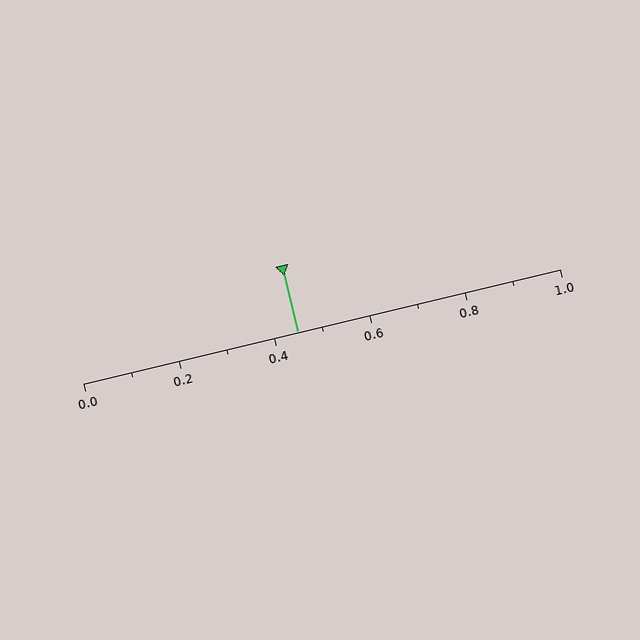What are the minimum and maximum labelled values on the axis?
The axis runs from 0.0 to 1.0.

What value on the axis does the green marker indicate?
The marker indicates approximately 0.45.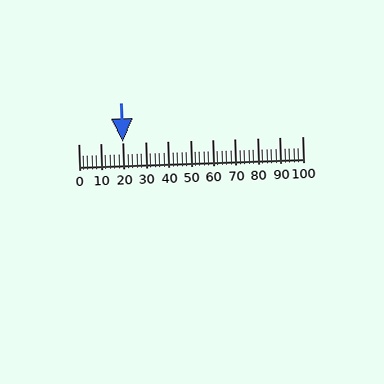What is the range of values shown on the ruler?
The ruler shows values from 0 to 100.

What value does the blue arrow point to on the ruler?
The blue arrow points to approximately 20.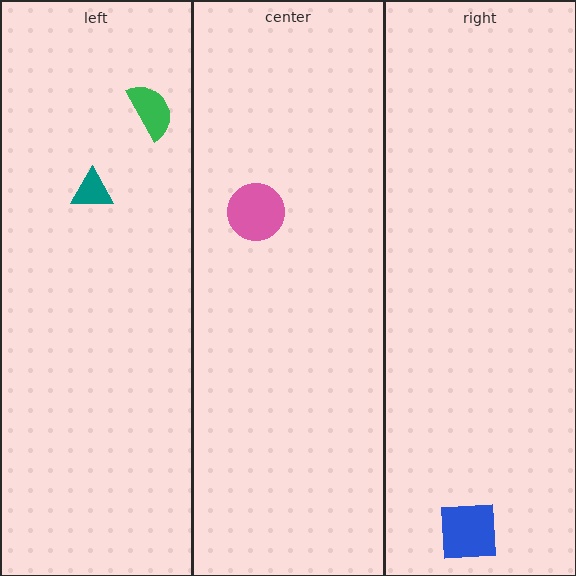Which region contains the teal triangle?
The left region.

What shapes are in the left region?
The teal triangle, the green semicircle.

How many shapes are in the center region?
1.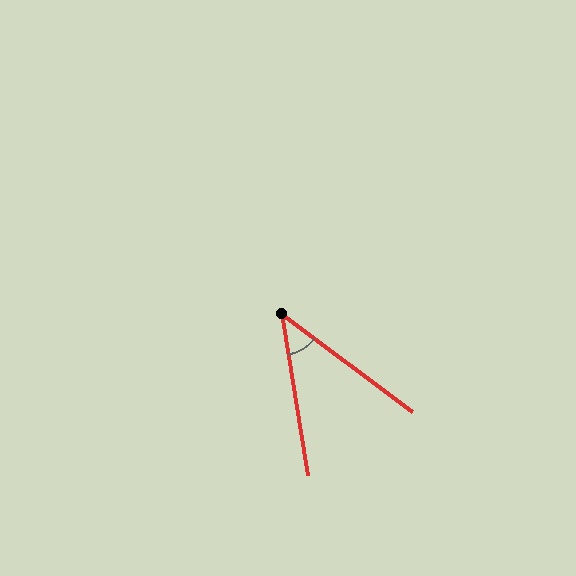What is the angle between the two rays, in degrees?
Approximately 44 degrees.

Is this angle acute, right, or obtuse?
It is acute.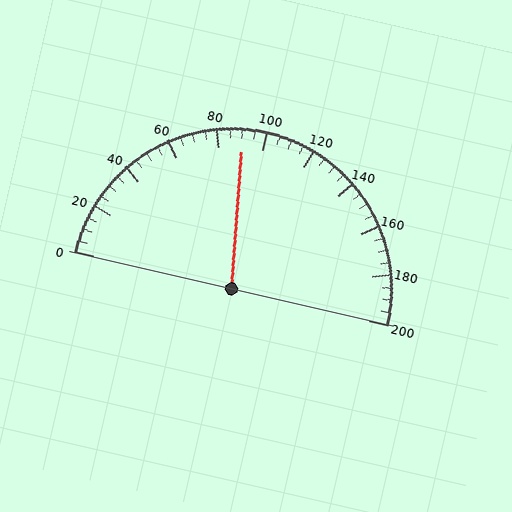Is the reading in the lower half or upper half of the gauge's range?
The reading is in the lower half of the range (0 to 200).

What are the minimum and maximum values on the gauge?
The gauge ranges from 0 to 200.